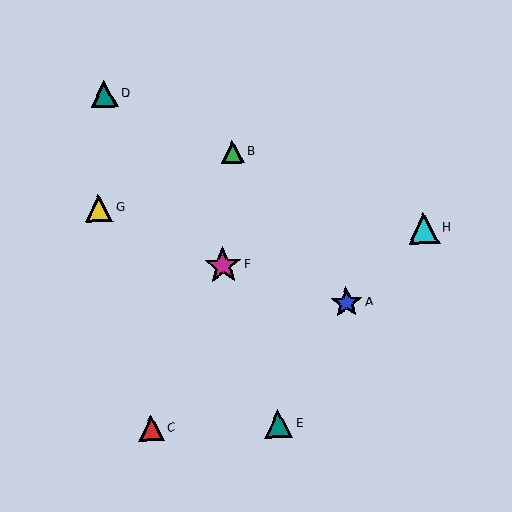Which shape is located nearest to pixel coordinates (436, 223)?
The cyan triangle (labeled H) at (424, 228) is nearest to that location.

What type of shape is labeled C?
Shape C is a red triangle.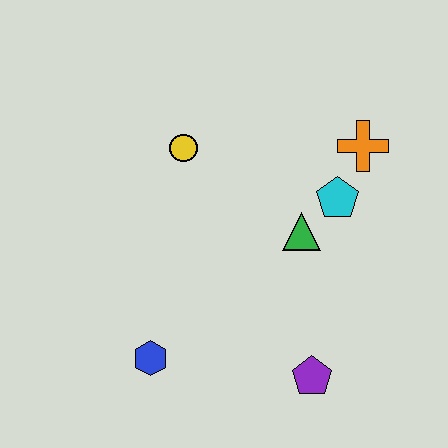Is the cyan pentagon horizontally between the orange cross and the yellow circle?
Yes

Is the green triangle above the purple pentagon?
Yes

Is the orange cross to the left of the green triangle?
No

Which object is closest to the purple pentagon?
The green triangle is closest to the purple pentagon.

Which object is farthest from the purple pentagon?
The yellow circle is farthest from the purple pentagon.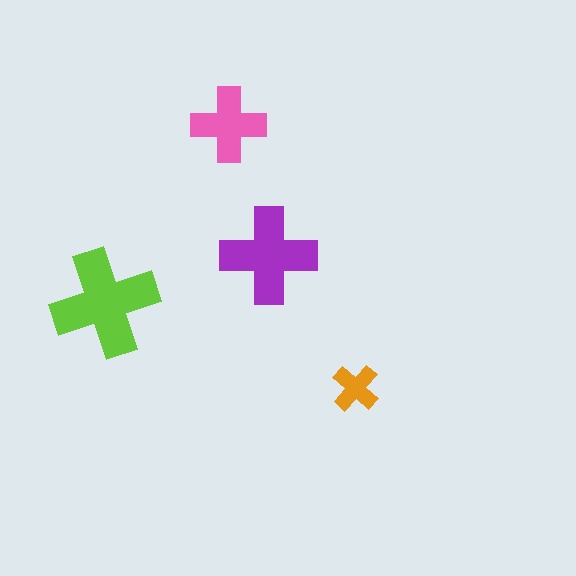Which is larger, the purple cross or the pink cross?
The purple one.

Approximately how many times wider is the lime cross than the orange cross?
About 2 times wider.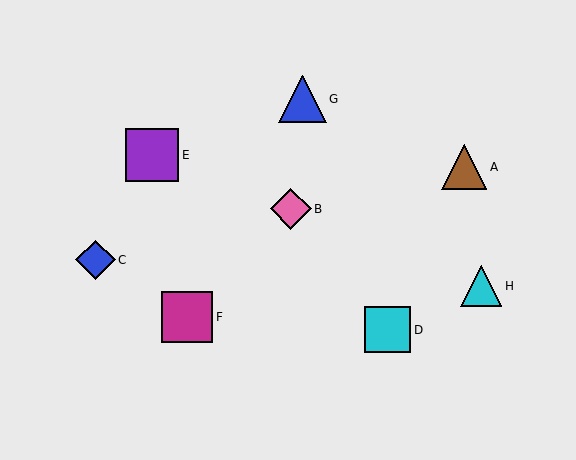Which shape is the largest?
The purple square (labeled E) is the largest.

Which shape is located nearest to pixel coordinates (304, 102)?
The blue triangle (labeled G) at (303, 99) is nearest to that location.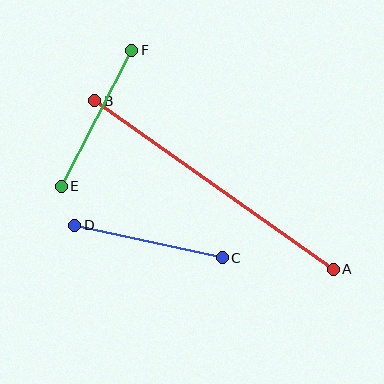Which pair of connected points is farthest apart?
Points A and B are farthest apart.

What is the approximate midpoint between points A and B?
The midpoint is at approximately (214, 185) pixels.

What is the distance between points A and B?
The distance is approximately 292 pixels.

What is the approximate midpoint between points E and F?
The midpoint is at approximately (97, 118) pixels.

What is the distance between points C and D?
The distance is approximately 151 pixels.